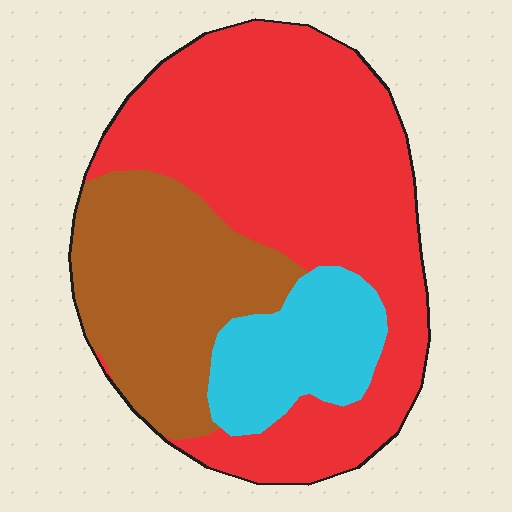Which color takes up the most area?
Red, at roughly 55%.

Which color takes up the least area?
Cyan, at roughly 15%.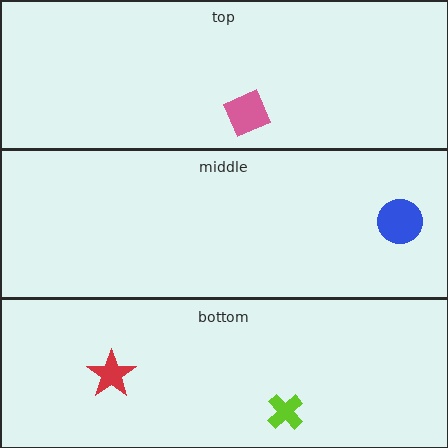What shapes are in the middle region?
The blue circle.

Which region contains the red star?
The bottom region.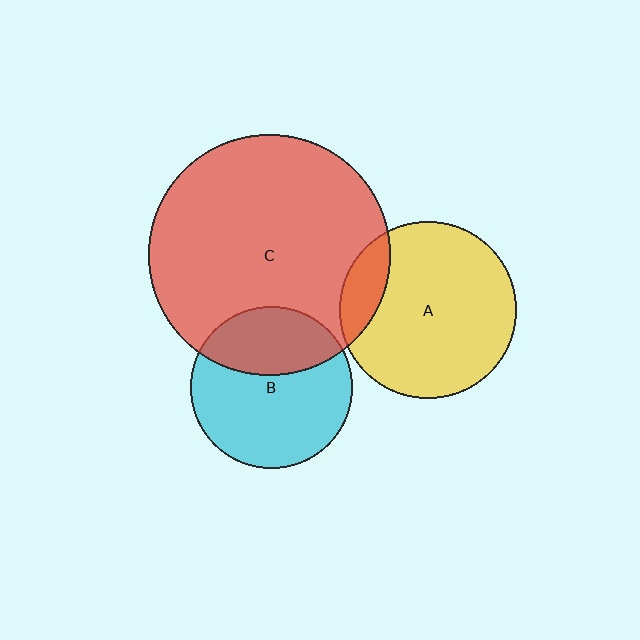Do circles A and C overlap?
Yes.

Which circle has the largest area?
Circle C (red).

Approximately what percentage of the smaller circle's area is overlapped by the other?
Approximately 15%.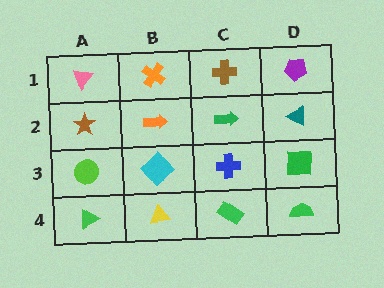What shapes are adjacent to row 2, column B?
An orange cross (row 1, column B), a cyan diamond (row 3, column B), a brown star (row 2, column A), a green arrow (row 2, column C).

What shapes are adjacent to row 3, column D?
A teal triangle (row 2, column D), a green semicircle (row 4, column D), a blue cross (row 3, column C).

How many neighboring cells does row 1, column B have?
3.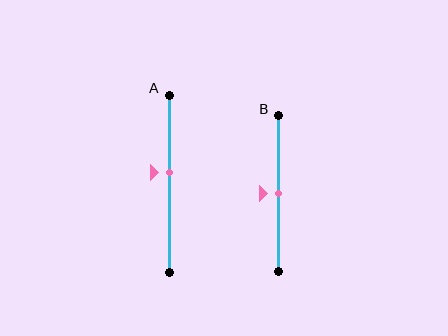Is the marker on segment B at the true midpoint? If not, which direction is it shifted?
Yes, the marker on segment B is at the true midpoint.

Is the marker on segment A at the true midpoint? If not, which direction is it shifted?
No, the marker on segment A is shifted upward by about 6% of the segment length.